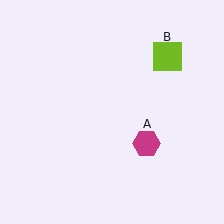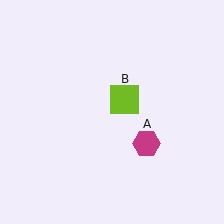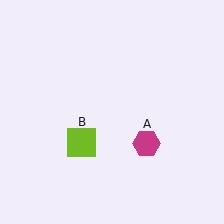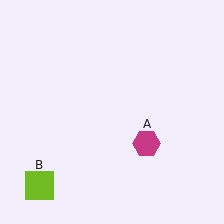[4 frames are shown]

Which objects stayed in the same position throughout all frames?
Magenta hexagon (object A) remained stationary.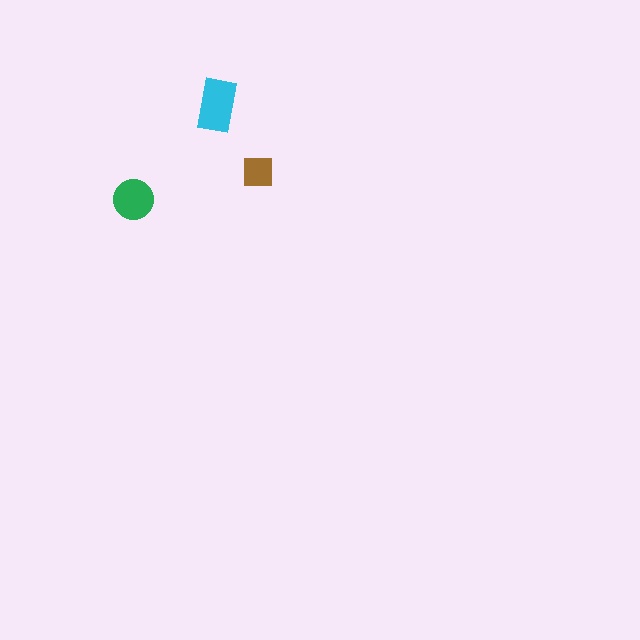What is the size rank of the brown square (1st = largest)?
3rd.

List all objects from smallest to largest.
The brown square, the green circle, the cyan rectangle.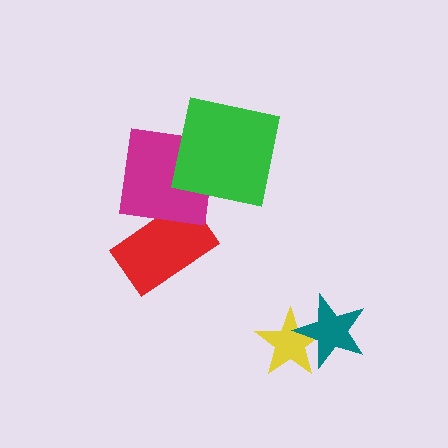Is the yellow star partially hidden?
Yes, it is partially covered by another shape.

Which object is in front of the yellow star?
The teal star is in front of the yellow star.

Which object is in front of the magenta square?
The green square is in front of the magenta square.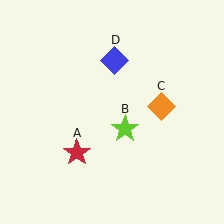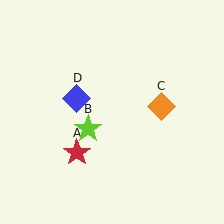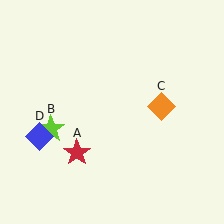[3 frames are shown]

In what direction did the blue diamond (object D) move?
The blue diamond (object D) moved down and to the left.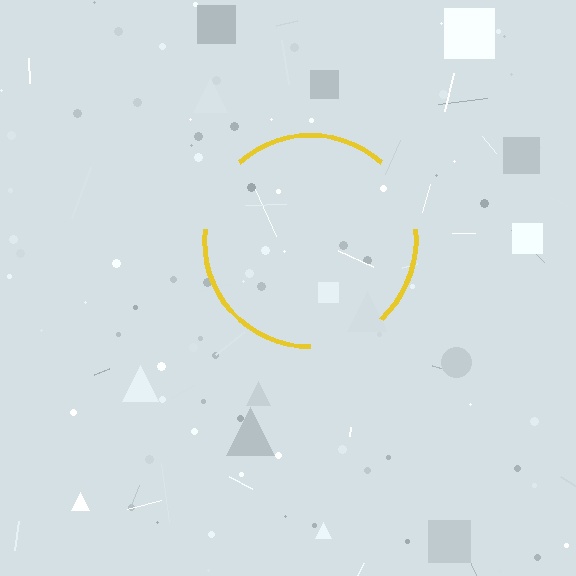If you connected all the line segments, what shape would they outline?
They would outline a circle.